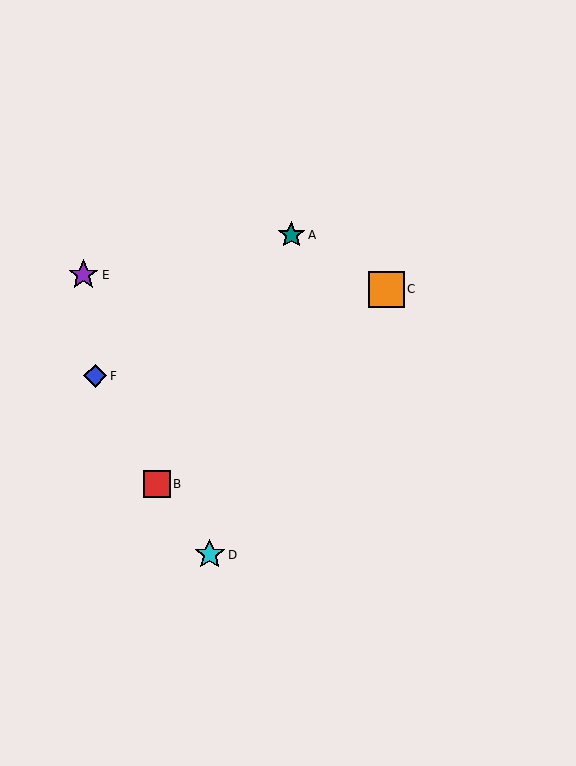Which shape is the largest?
The orange square (labeled C) is the largest.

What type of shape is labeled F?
Shape F is a blue diamond.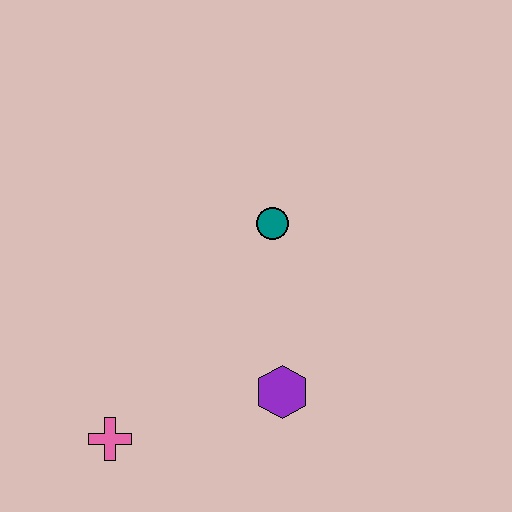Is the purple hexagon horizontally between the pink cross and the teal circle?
No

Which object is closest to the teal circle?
The purple hexagon is closest to the teal circle.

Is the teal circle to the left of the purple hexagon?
Yes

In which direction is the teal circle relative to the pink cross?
The teal circle is above the pink cross.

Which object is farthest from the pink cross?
The teal circle is farthest from the pink cross.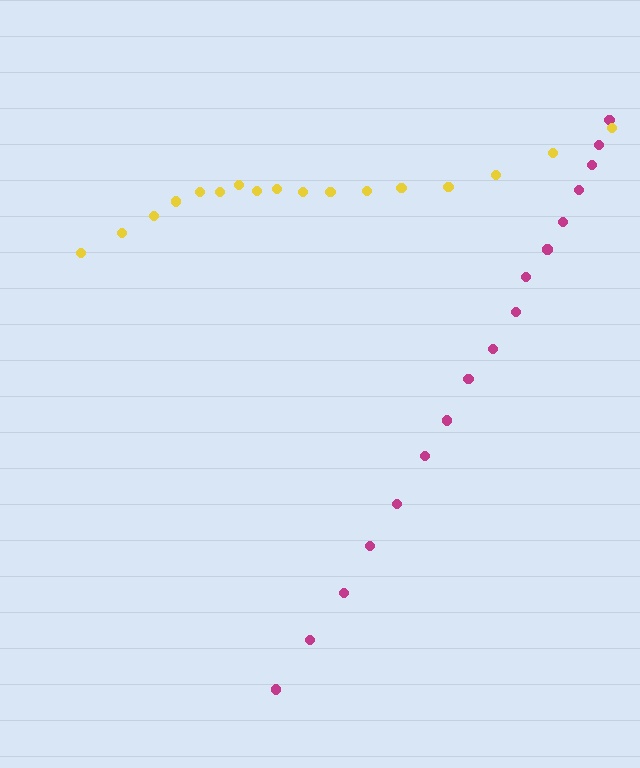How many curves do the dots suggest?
There are 2 distinct paths.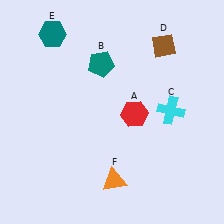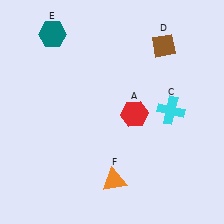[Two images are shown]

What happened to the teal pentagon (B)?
The teal pentagon (B) was removed in Image 2. It was in the top-left area of Image 1.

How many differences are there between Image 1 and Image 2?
There is 1 difference between the two images.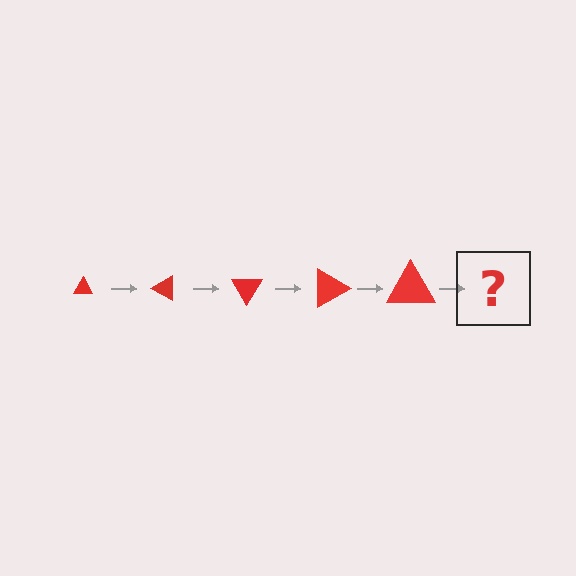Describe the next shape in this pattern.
It should be a triangle, larger than the previous one and rotated 150 degrees from the start.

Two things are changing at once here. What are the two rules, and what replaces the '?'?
The two rules are that the triangle grows larger each step and it rotates 30 degrees each step. The '?' should be a triangle, larger than the previous one and rotated 150 degrees from the start.